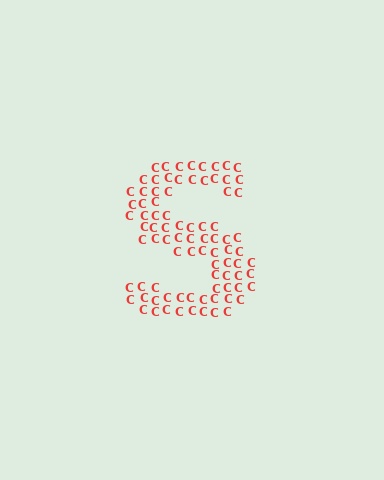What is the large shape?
The large shape is the letter S.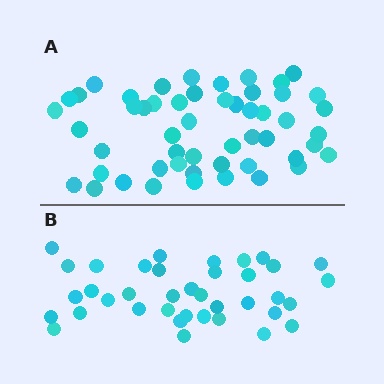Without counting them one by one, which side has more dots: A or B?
Region A (the top region) has more dots.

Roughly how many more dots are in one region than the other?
Region A has approximately 15 more dots than region B.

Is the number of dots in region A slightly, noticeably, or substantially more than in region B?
Region A has noticeably more, but not dramatically so. The ratio is roughly 1.4 to 1.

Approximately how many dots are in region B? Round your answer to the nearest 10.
About 40 dots. (The exact count is 38, which rounds to 40.)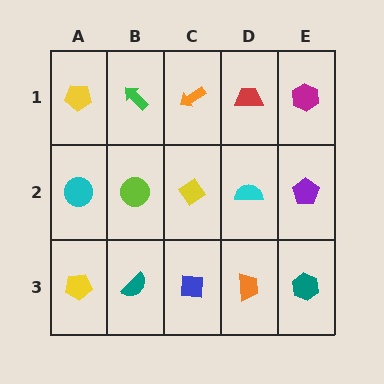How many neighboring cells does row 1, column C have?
3.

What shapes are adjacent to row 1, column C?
A yellow diamond (row 2, column C), a green arrow (row 1, column B), a red trapezoid (row 1, column D).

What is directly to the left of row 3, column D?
A blue square.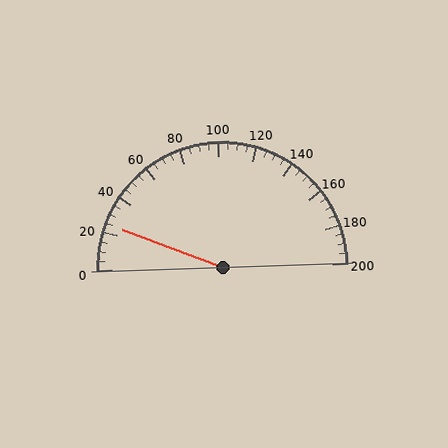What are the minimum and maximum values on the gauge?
The gauge ranges from 0 to 200.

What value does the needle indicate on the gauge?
The needle indicates approximately 25.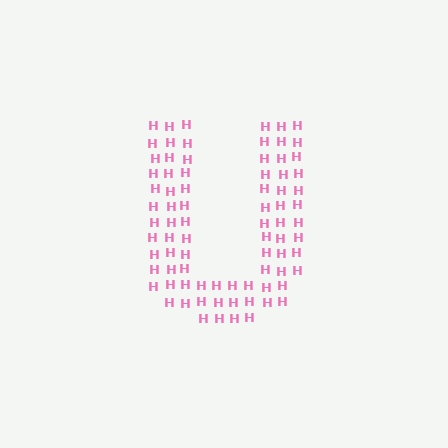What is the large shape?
The large shape is the letter U.